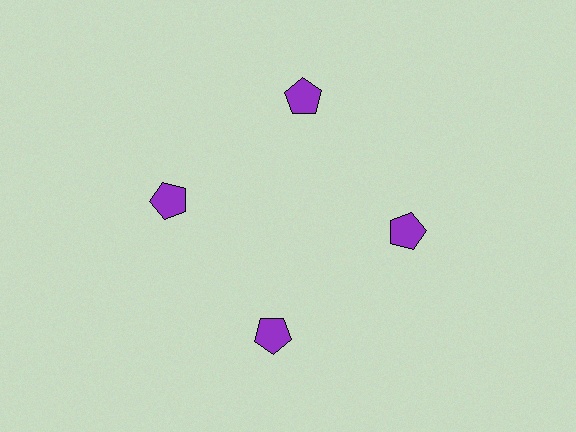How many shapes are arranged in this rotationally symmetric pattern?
There are 4 shapes, arranged in 4 groups of 1.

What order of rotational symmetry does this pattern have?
This pattern has 4-fold rotational symmetry.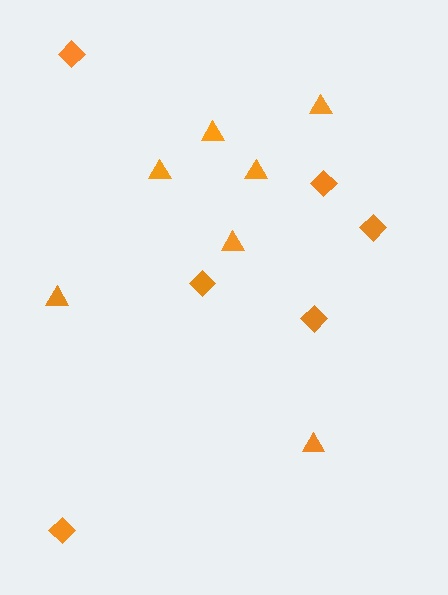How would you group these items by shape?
There are 2 groups: one group of triangles (7) and one group of diamonds (6).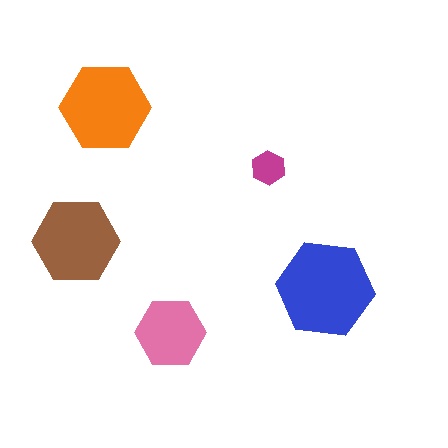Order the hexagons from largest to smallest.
the blue one, the orange one, the brown one, the pink one, the magenta one.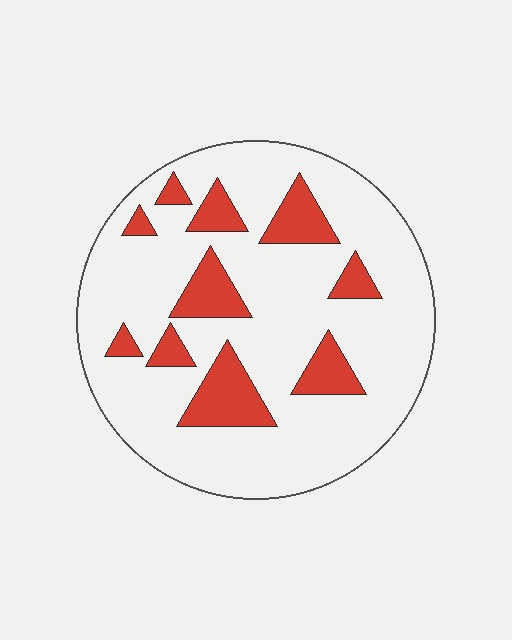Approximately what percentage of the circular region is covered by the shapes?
Approximately 20%.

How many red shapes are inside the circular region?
10.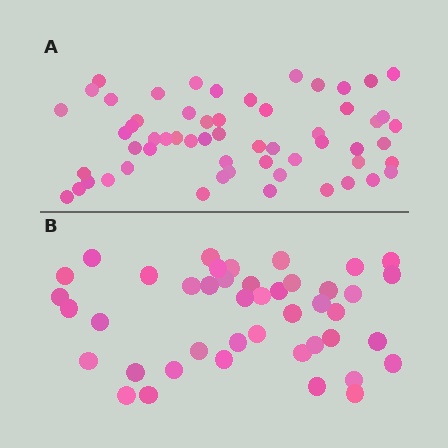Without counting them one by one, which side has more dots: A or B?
Region A (the top region) has more dots.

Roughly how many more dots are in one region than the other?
Region A has approximately 15 more dots than region B.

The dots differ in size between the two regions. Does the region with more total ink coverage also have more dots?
No. Region B has more total ink coverage because its dots are larger, but region A actually contains more individual dots. Total area can be misleading — the number of items is what matters here.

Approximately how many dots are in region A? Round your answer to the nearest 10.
About 60 dots. (The exact count is 58, which rounds to 60.)